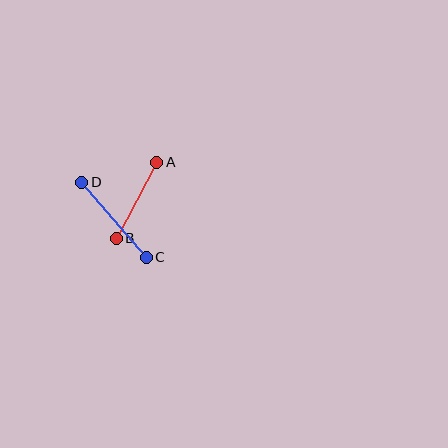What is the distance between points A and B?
The distance is approximately 86 pixels.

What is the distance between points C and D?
The distance is approximately 99 pixels.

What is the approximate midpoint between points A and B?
The midpoint is at approximately (136, 200) pixels.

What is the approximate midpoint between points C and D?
The midpoint is at approximately (114, 220) pixels.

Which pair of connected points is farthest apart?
Points C and D are farthest apart.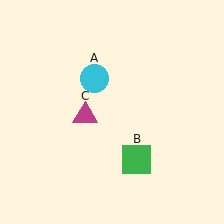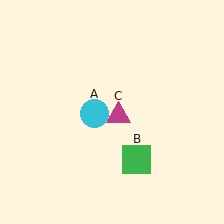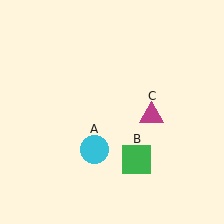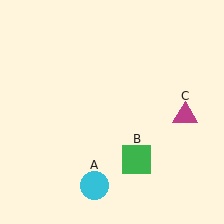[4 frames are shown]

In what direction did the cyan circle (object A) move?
The cyan circle (object A) moved down.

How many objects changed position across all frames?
2 objects changed position: cyan circle (object A), magenta triangle (object C).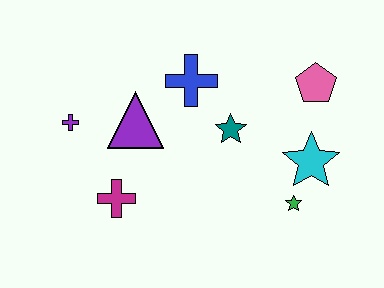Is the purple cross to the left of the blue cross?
Yes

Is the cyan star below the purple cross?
Yes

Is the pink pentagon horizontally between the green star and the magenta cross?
No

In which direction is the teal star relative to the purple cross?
The teal star is to the right of the purple cross.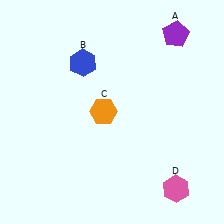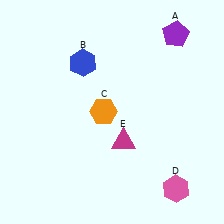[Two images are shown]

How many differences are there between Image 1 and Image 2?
There is 1 difference between the two images.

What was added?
A magenta triangle (E) was added in Image 2.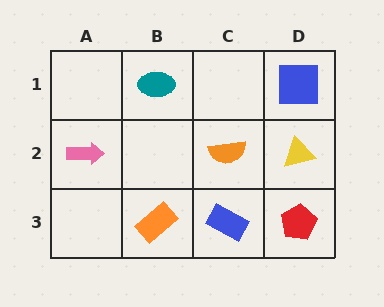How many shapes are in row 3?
3 shapes.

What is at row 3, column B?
An orange rectangle.